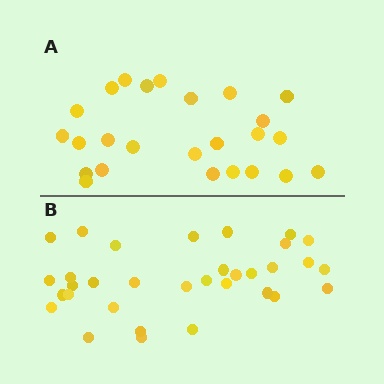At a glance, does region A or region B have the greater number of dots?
Region B (the bottom region) has more dots.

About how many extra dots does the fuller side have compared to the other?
Region B has roughly 8 or so more dots than region A.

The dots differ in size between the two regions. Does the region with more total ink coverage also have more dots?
No. Region A has more total ink coverage because its dots are larger, but region B actually contains more individual dots. Total area can be misleading — the number of items is what matters here.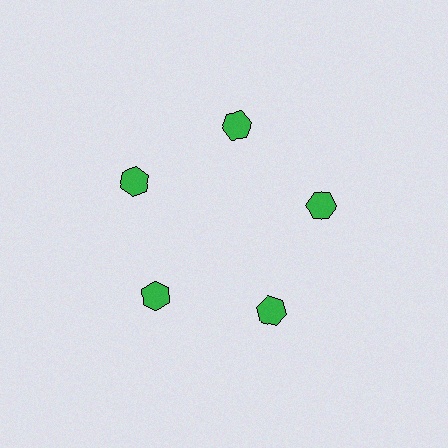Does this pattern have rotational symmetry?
Yes, this pattern has 5-fold rotational symmetry. It looks the same after rotating 72 degrees around the center.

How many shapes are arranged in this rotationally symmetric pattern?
There are 5 shapes, arranged in 5 groups of 1.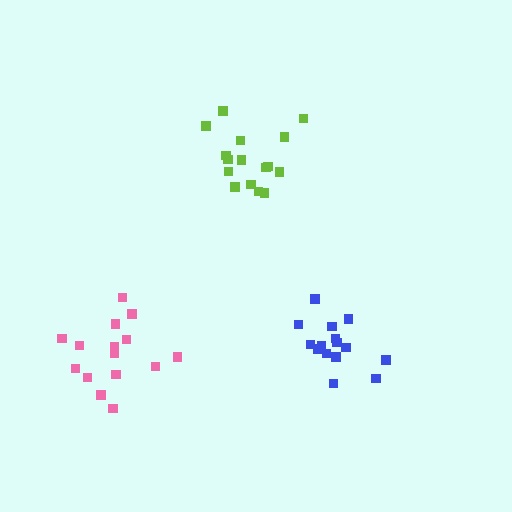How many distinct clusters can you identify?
There are 3 distinct clusters.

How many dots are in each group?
Group 1: 16 dots, Group 2: 15 dots, Group 3: 15 dots (46 total).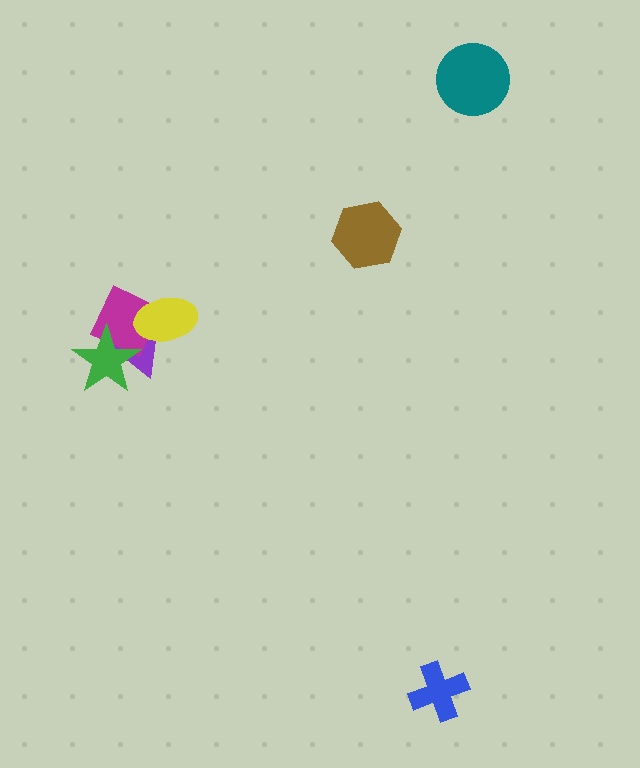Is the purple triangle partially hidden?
Yes, it is partially covered by another shape.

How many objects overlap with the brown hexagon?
0 objects overlap with the brown hexagon.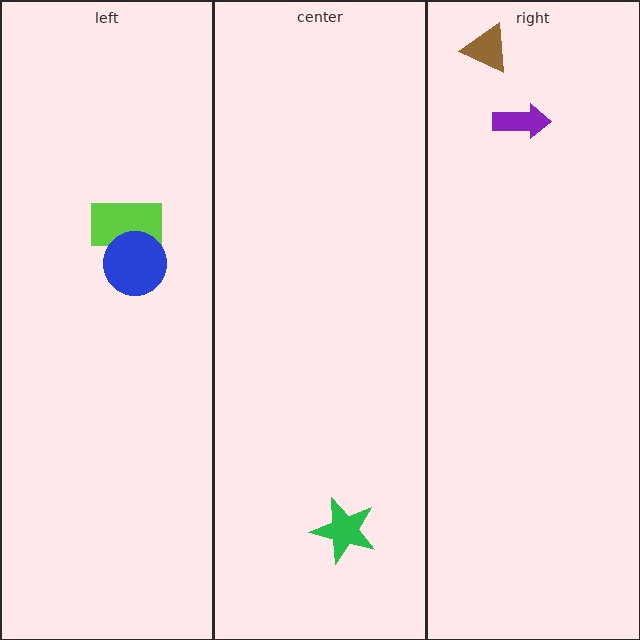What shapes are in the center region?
The green star.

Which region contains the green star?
The center region.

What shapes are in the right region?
The brown triangle, the purple arrow.